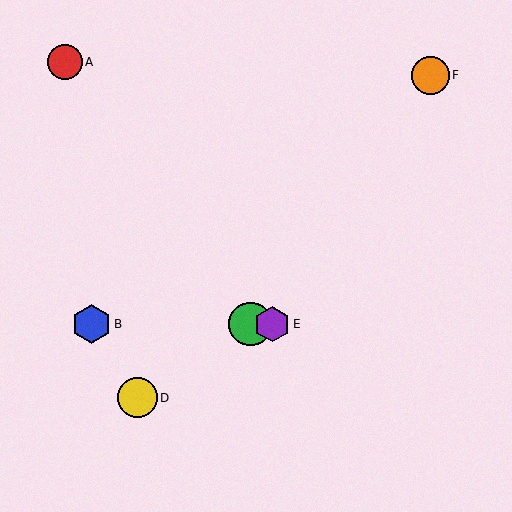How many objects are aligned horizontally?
3 objects (B, C, E) are aligned horizontally.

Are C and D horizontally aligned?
No, C is at y≈324 and D is at y≈398.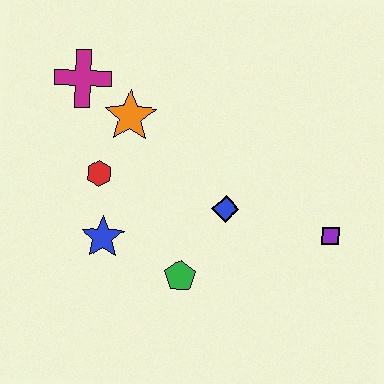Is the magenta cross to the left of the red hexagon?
Yes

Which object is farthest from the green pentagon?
The magenta cross is farthest from the green pentagon.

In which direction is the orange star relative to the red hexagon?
The orange star is above the red hexagon.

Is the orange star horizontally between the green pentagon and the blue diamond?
No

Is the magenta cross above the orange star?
Yes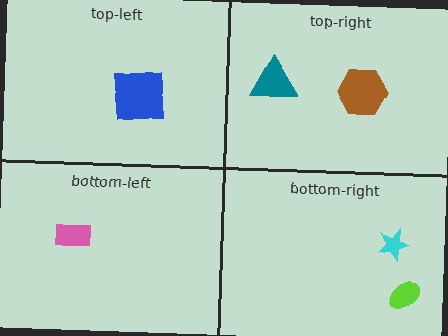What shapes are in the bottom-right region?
The lime ellipse, the cyan star.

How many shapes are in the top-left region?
1.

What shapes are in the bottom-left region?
The pink rectangle.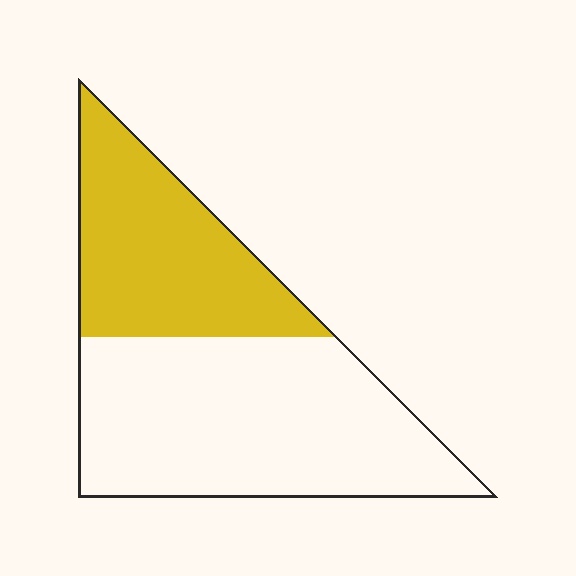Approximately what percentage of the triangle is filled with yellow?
Approximately 40%.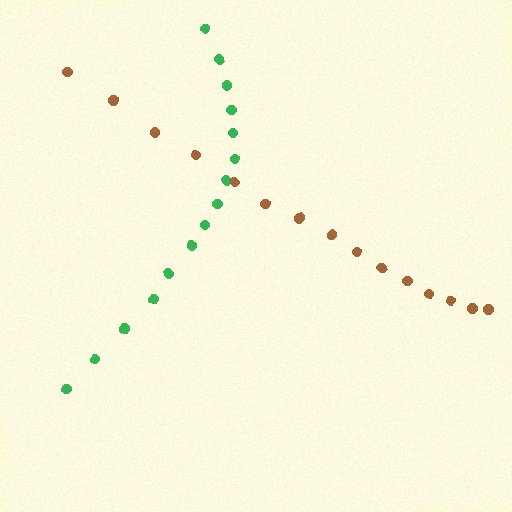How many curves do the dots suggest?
There are 2 distinct paths.